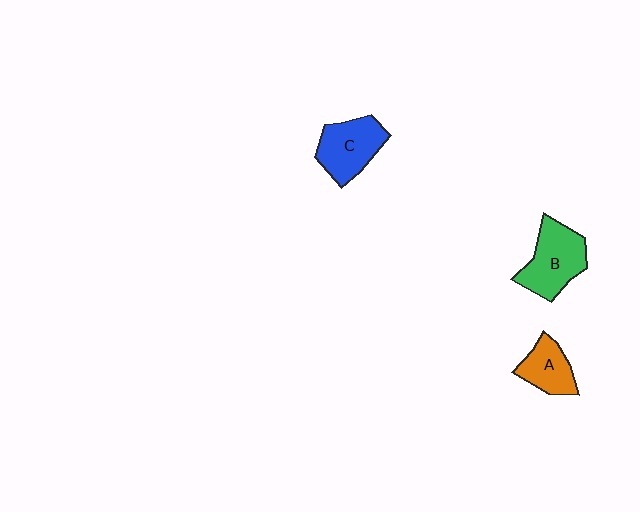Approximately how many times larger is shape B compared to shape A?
Approximately 1.5 times.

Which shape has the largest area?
Shape B (green).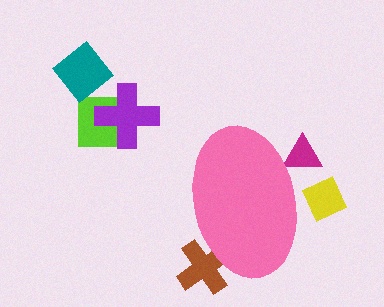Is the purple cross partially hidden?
No, the purple cross is fully visible.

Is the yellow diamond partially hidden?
Yes, the yellow diamond is partially hidden behind the pink ellipse.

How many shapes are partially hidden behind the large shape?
3 shapes are partially hidden.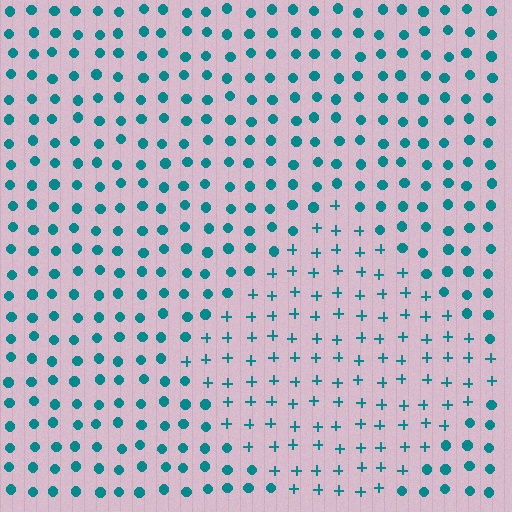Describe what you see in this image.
The image is filled with small teal elements arranged in a uniform grid. A diamond-shaped region contains plus signs, while the surrounding area contains circles. The boundary is defined purely by the change in element shape.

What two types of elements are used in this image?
The image uses plus signs inside the diamond region and circles outside it.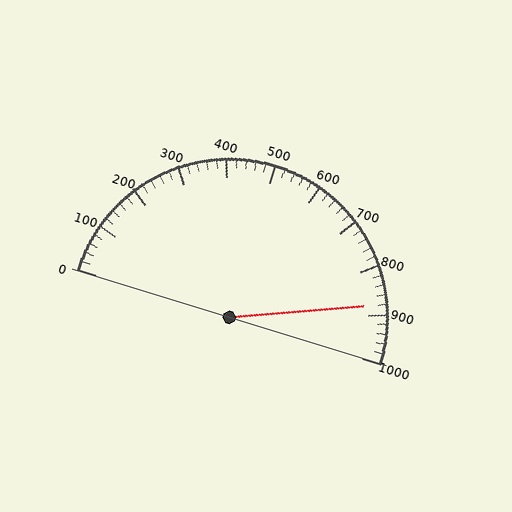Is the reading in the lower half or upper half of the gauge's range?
The reading is in the upper half of the range (0 to 1000).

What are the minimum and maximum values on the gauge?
The gauge ranges from 0 to 1000.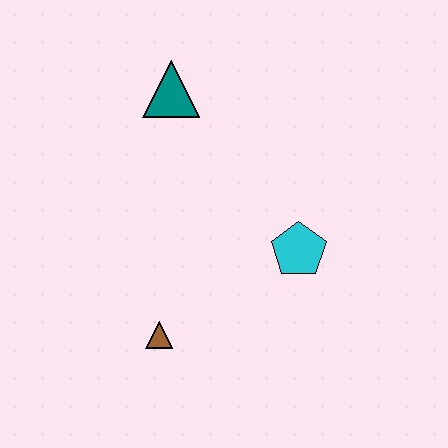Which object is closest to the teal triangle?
The cyan pentagon is closest to the teal triangle.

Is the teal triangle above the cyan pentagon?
Yes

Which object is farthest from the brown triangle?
The teal triangle is farthest from the brown triangle.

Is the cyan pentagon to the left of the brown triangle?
No